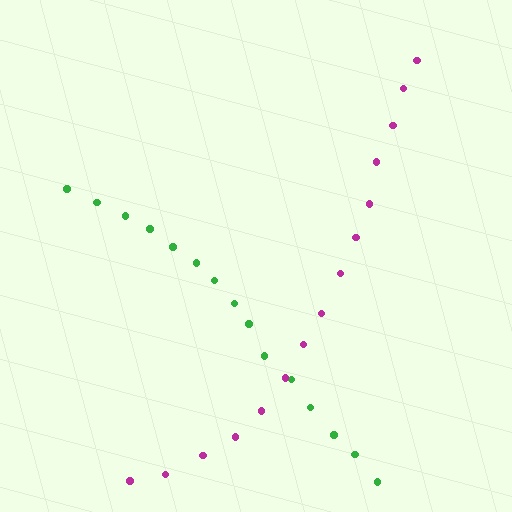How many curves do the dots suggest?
There are 2 distinct paths.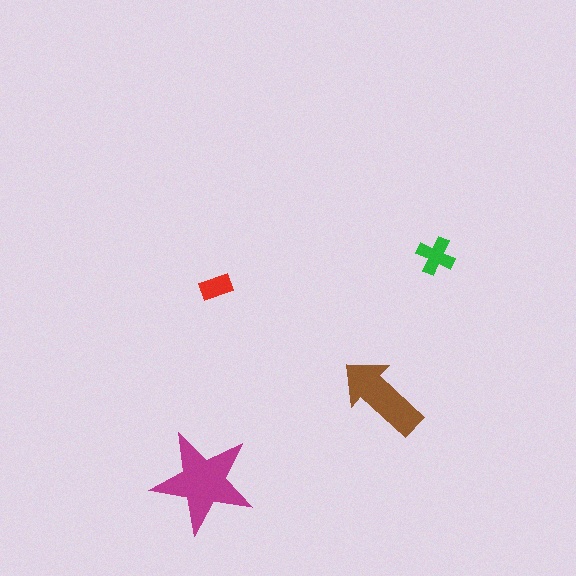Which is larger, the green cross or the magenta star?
The magenta star.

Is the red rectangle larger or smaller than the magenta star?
Smaller.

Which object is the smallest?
The red rectangle.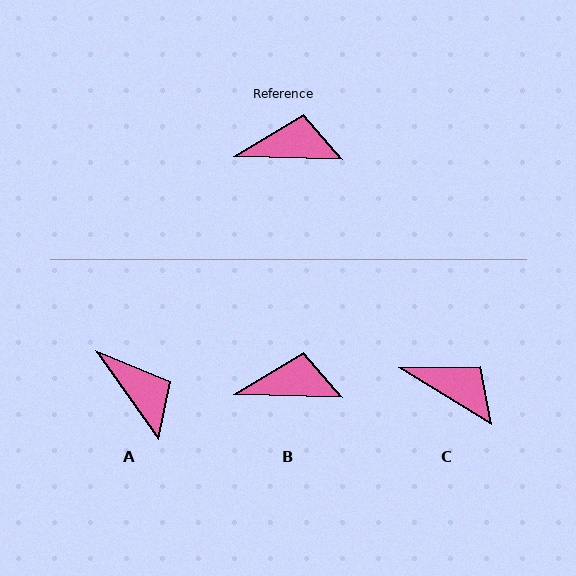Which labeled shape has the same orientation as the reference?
B.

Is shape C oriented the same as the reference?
No, it is off by about 30 degrees.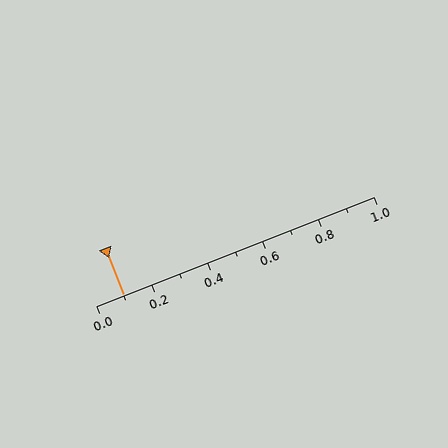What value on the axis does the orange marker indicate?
The marker indicates approximately 0.1.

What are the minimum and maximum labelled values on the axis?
The axis runs from 0.0 to 1.0.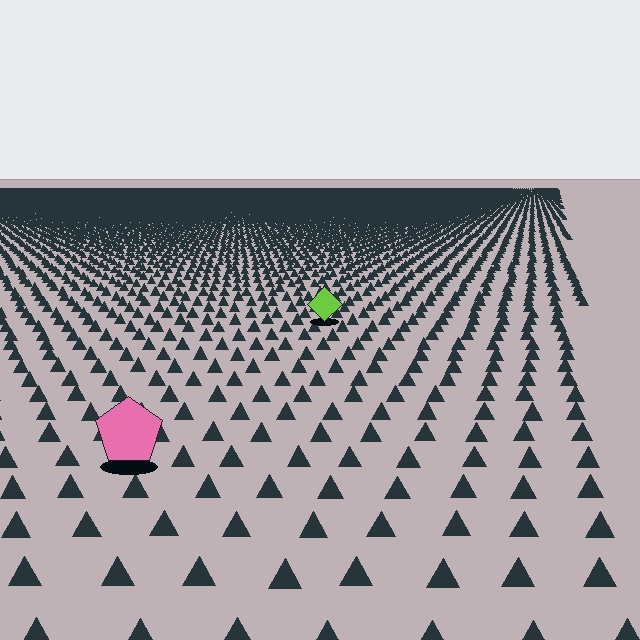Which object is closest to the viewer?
The pink pentagon is closest. The texture marks near it are larger and more spread out.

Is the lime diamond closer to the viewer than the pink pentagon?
No. The pink pentagon is closer — you can tell from the texture gradient: the ground texture is coarser near it.